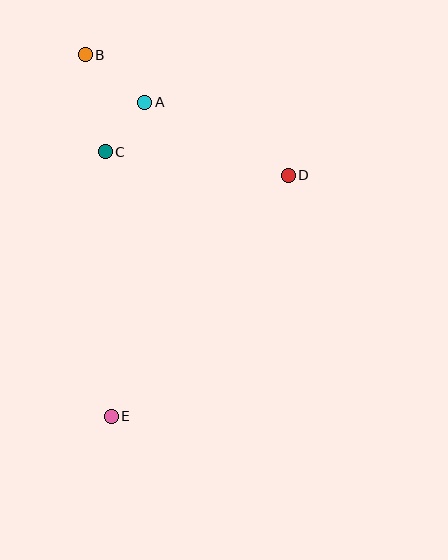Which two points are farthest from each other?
Points B and E are farthest from each other.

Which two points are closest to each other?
Points A and C are closest to each other.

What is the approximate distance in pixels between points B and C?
The distance between B and C is approximately 99 pixels.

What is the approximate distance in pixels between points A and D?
The distance between A and D is approximately 161 pixels.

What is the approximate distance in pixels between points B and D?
The distance between B and D is approximately 236 pixels.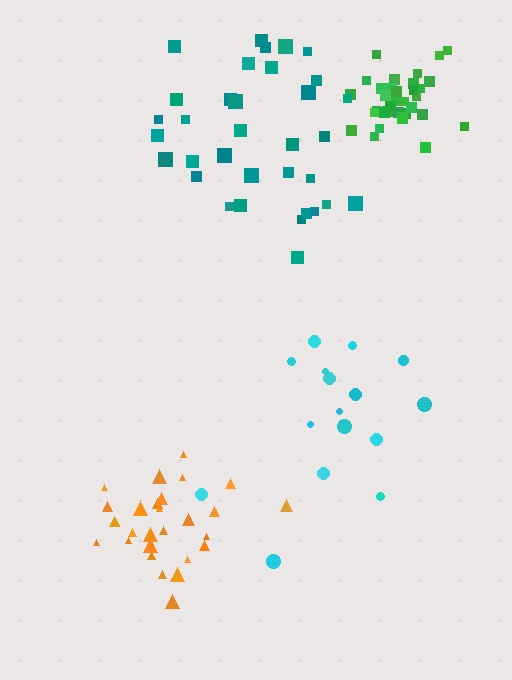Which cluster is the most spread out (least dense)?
Cyan.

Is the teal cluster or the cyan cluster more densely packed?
Teal.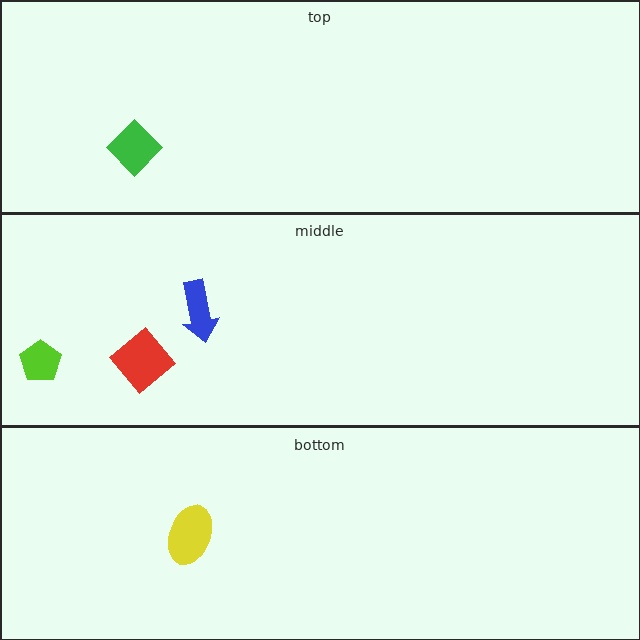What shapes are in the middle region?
The lime pentagon, the red diamond, the blue arrow.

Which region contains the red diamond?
The middle region.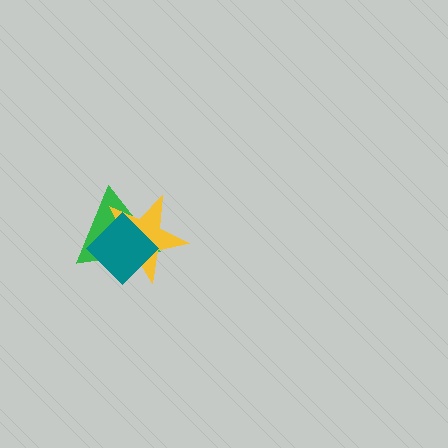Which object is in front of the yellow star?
The teal diamond is in front of the yellow star.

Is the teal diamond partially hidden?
No, no other shape covers it.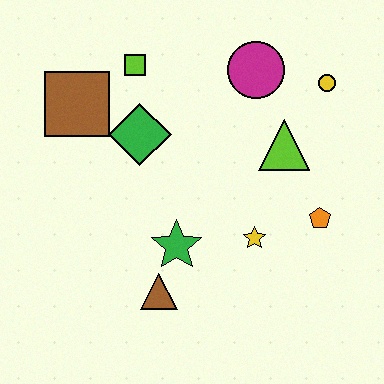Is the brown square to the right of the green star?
No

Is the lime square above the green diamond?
Yes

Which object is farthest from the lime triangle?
The brown square is farthest from the lime triangle.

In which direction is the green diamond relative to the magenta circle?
The green diamond is to the left of the magenta circle.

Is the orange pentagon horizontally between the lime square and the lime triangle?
No